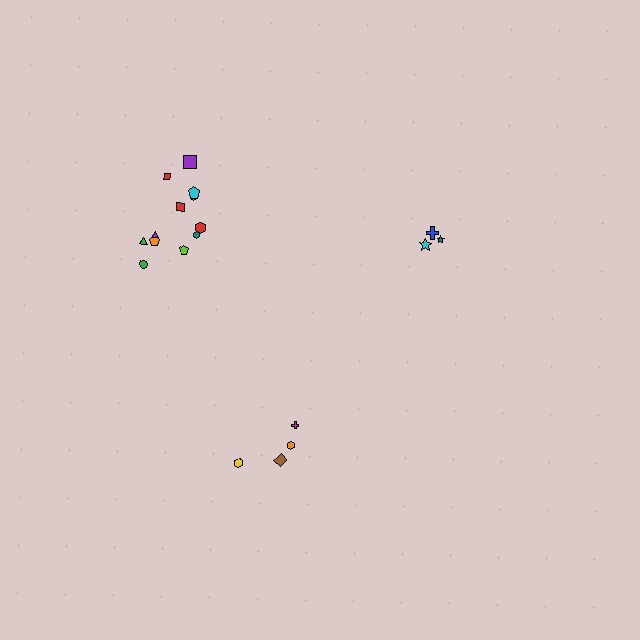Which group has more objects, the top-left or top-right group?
The top-left group.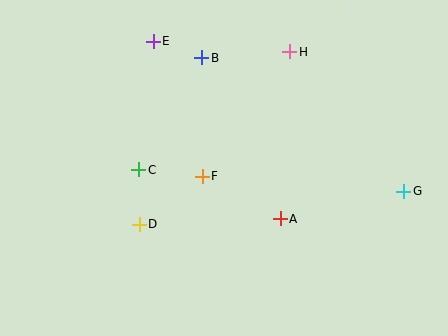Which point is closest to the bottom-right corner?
Point G is closest to the bottom-right corner.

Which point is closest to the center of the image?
Point F at (202, 176) is closest to the center.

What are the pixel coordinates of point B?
Point B is at (202, 58).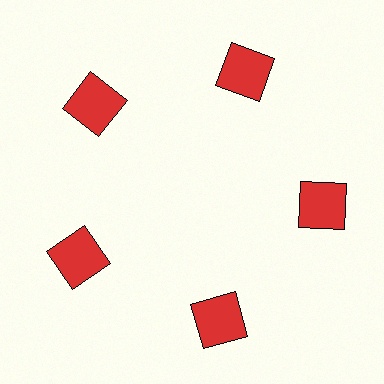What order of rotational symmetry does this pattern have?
This pattern has 5-fold rotational symmetry.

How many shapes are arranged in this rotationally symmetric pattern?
There are 5 shapes, arranged in 5 groups of 1.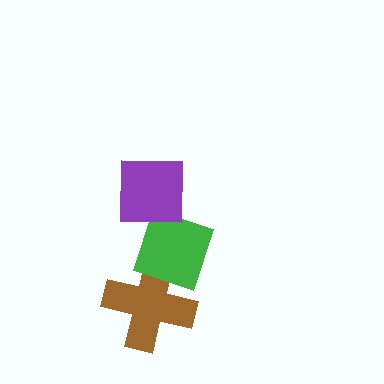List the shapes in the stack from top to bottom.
From top to bottom: the purple square, the green diamond, the brown cross.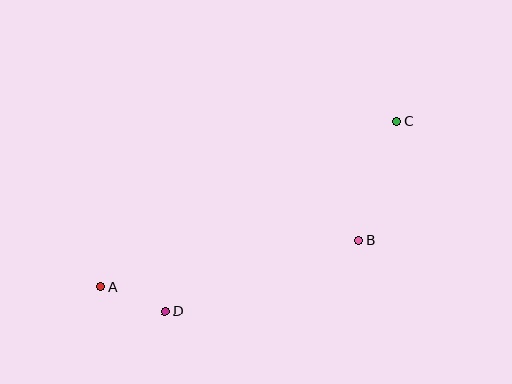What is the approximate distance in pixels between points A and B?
The distance between A and B is approximately 262 pixels.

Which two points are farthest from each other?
Points A and C are farthest from each other.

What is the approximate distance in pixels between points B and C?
The distance between B and C is approximately 126 pixels.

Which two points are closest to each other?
Points A and D are closest to each other.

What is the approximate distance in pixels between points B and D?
The distance between B and D is approximately 205 pixels.